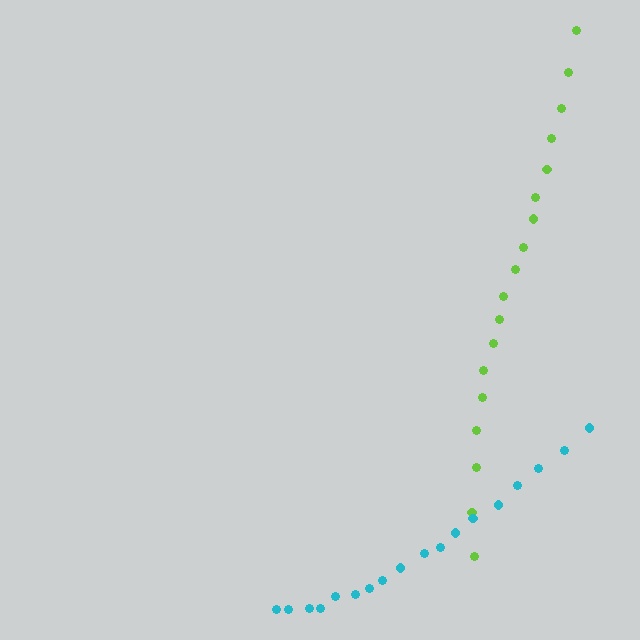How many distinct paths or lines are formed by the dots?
There are 2 distinct paths.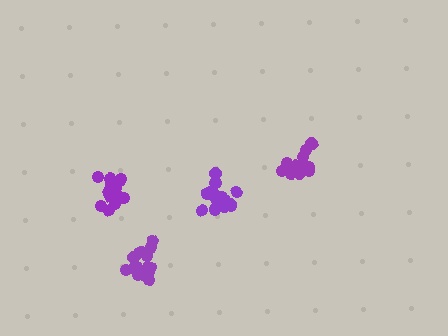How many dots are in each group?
Group 1: 14 dots, Group 2: 16 dots, Group 3: 17 dots, Group 4: 16 dots (63 total).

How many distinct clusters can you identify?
There are 4 distinct clusters.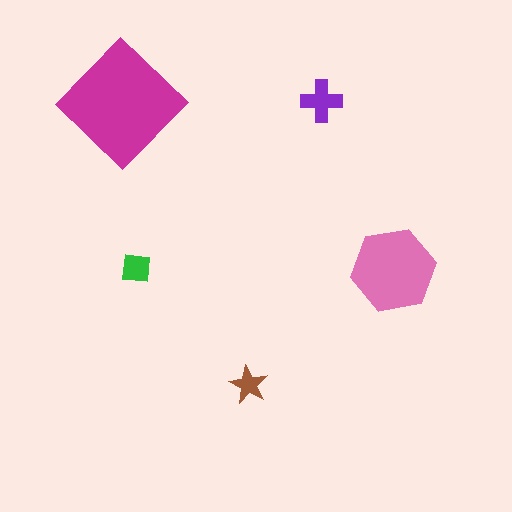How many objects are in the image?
There are 5 objects in the image.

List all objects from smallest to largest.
The brown star, the green square, the purple cross, the pink hexagon, the magenta diamond.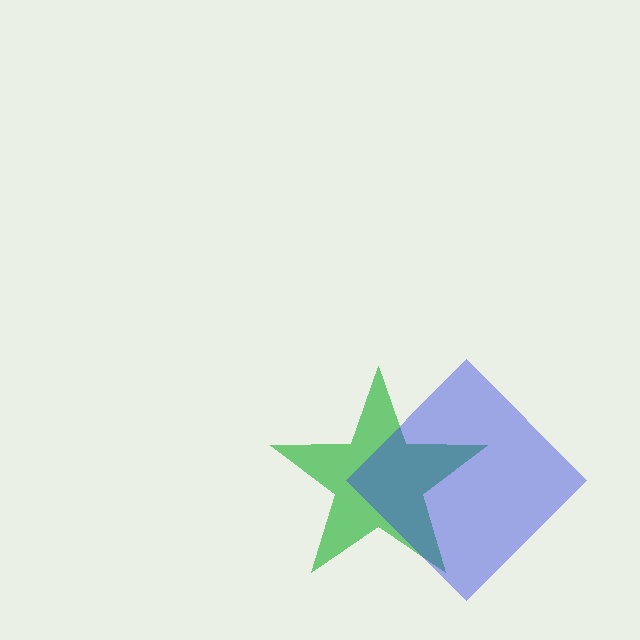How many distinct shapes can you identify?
There are 2 distinct shapes: a green star, a blue diamond.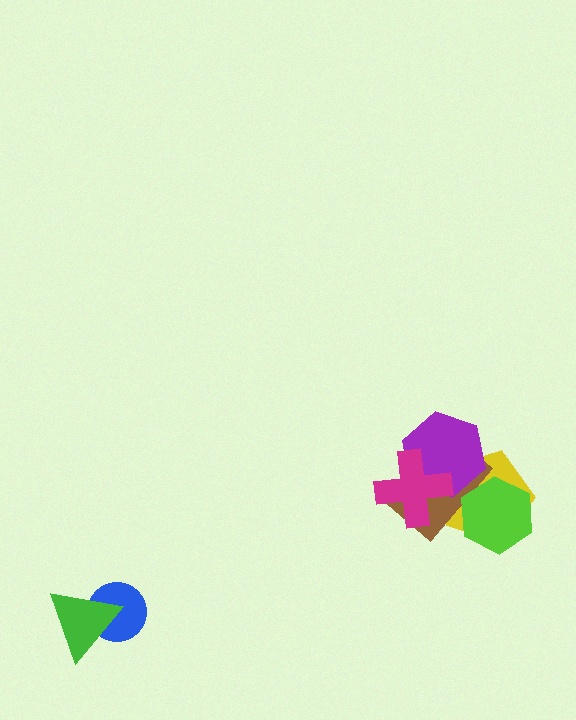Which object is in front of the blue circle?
The green triangle is in front of the blue circle.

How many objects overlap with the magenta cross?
3 objects overlap with the magenta cross.